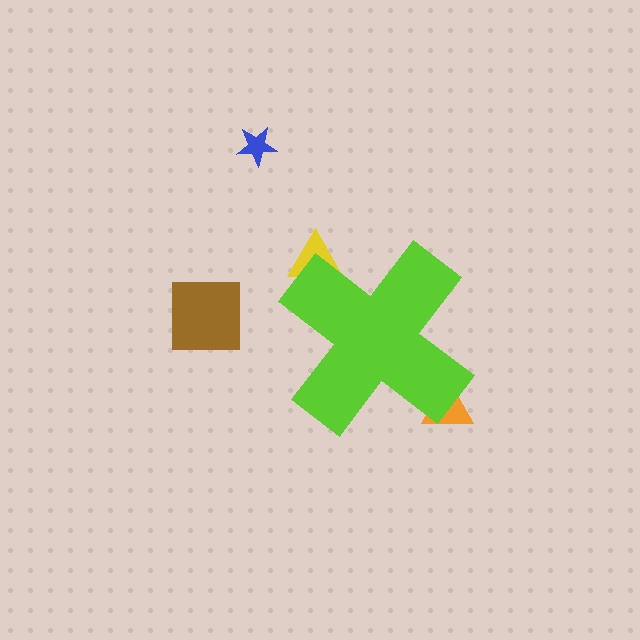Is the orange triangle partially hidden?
Yes, the orange triangle is partially hidden behind the lime cross.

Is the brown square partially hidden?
No, the brown square is fully visible.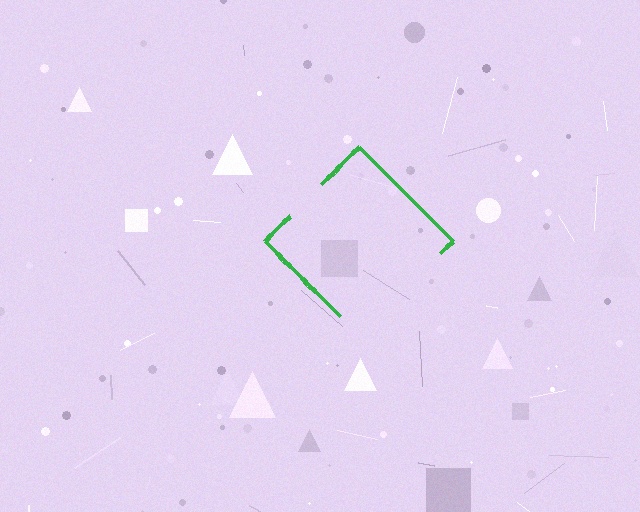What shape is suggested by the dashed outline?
The dashed outline suggests a diamond.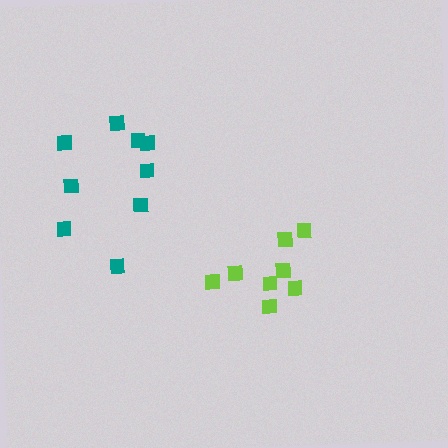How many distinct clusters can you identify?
There are 2 distinct clusters.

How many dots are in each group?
Group 1: 9 dots, Group 2: 8 dots (17 total).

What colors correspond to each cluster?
The clusters are colored: teal, lime.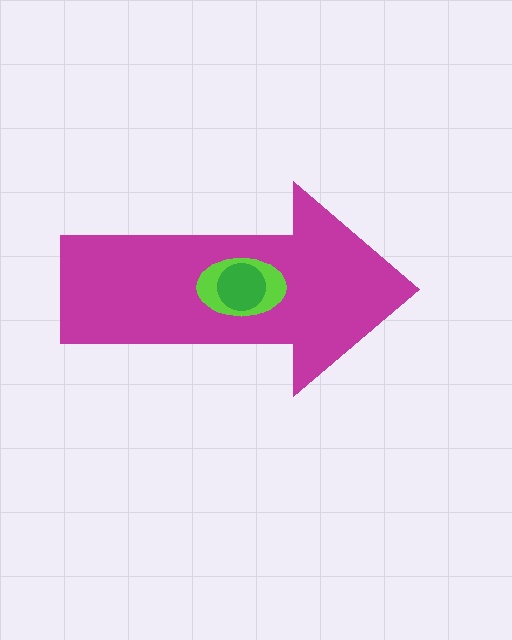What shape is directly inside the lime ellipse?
The green circle.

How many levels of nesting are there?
3.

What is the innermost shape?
The green circle.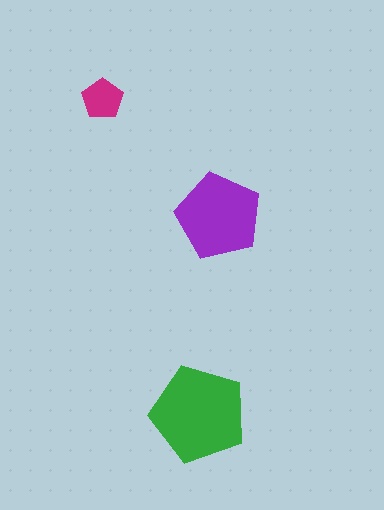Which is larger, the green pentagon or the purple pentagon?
The green one.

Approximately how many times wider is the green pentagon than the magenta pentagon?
About 2.5 times wider.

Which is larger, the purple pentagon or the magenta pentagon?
The purple one.